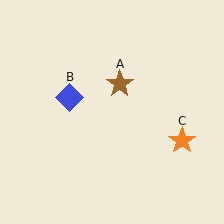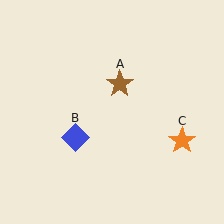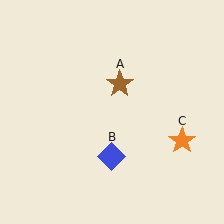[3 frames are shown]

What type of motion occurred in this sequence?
The blue diamond (object B) rotated counterclockwise around the center of the scene.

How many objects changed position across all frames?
1 object changed position: blue diamond (object B).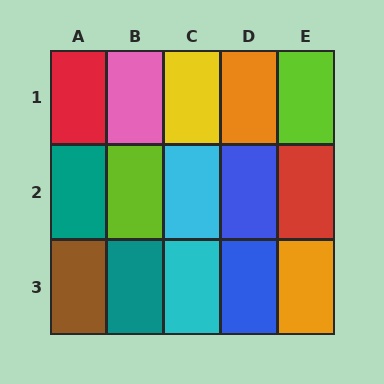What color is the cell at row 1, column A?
Red.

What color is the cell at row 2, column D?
Blue.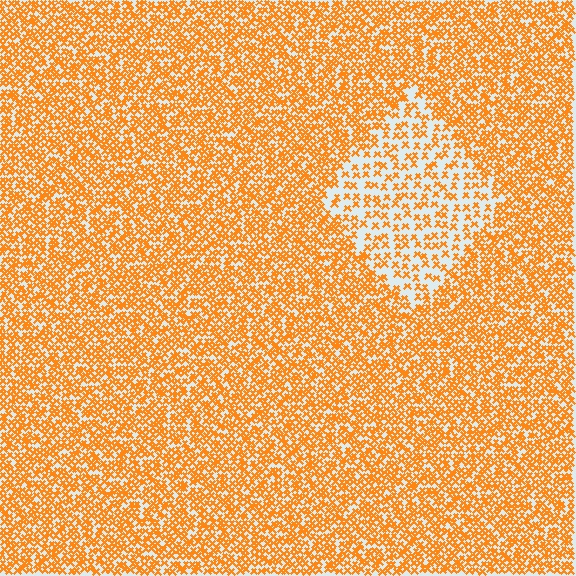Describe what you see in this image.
The image contains small orange elements arranged at two different densities. A diamond-shaped region is visible where the elements are less densely packed than the surrounding area.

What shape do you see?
I see a diamond.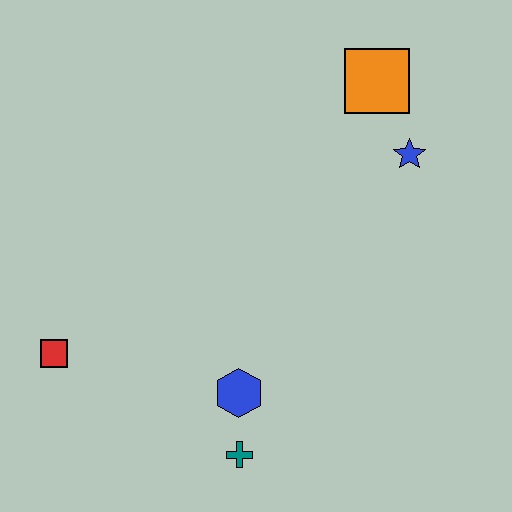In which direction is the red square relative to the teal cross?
The red square is to the left of the teal cross.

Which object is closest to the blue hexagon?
The teal cross is closest to the blue hexagon.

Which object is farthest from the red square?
The orange square is farthest from the red square.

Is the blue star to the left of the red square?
No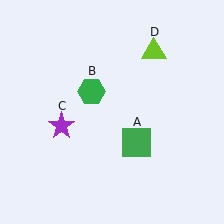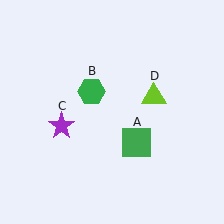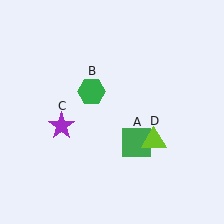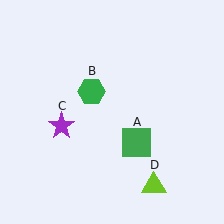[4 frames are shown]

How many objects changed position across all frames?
1 object changed position: lime triangle (object D).